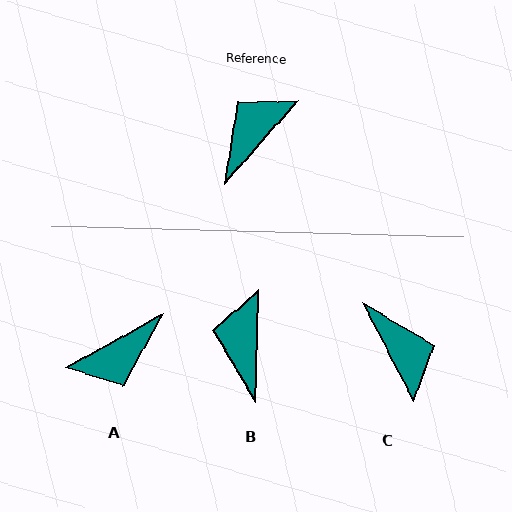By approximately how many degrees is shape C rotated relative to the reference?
Approximately 112 degrees clockwise.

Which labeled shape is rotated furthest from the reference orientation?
A, about 160 degrees away.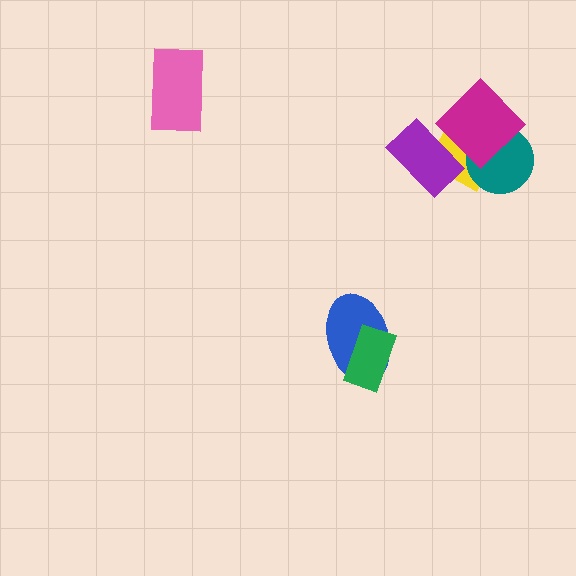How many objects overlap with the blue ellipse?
1 object overlaps with the blue ellipse.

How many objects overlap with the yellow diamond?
3 objects overlap with the yellow diamond.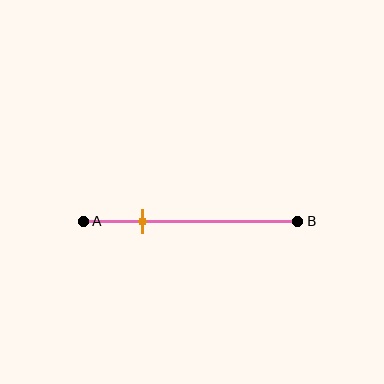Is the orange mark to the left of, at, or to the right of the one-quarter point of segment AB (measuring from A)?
The orange mark is approximately at the one-quarter point of segment AB.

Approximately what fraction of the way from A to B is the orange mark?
The orange mark is approximately 30% of the way from A to B.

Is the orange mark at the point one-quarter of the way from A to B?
Yes, the mark is approximately at the one-quarter point.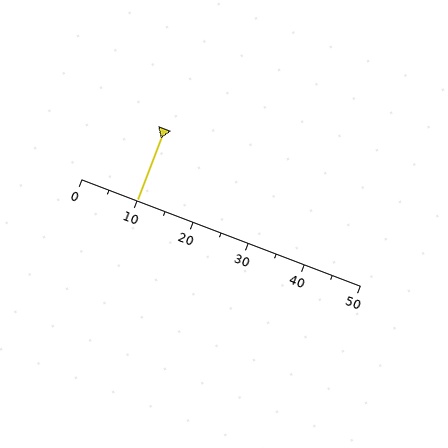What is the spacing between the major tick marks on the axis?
The major ticks are spaced 10 apart.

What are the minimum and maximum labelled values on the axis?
The axis runs from 0 to 50.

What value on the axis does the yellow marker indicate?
The marker indicates approximately 10.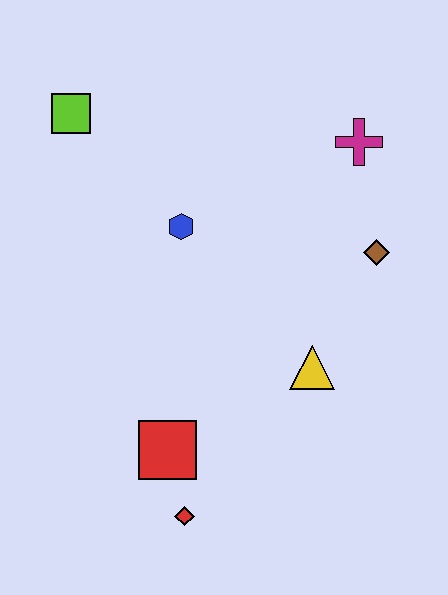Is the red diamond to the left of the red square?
No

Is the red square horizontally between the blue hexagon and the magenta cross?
No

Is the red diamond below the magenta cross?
Yes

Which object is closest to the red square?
The red diamond is closest to the red square.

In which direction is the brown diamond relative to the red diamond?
The brown diamond is above the red diamond.